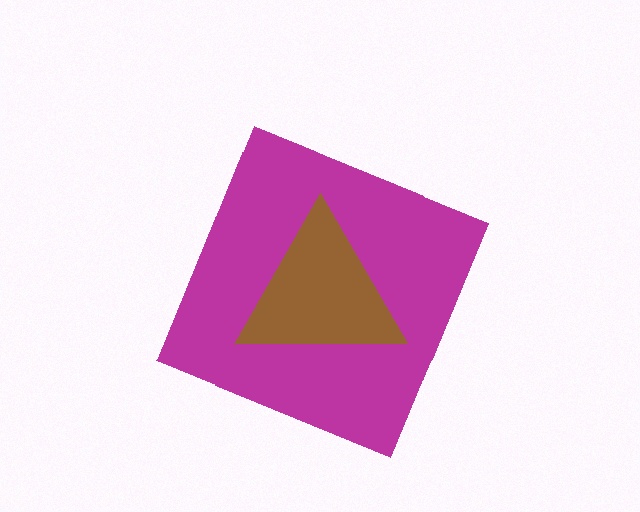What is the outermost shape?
The magenta diamond.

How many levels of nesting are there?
2.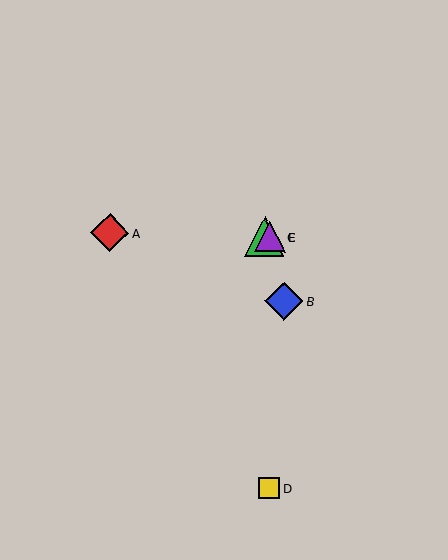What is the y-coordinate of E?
Object E is at y≈237.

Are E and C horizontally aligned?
Yes, both are at y≈237.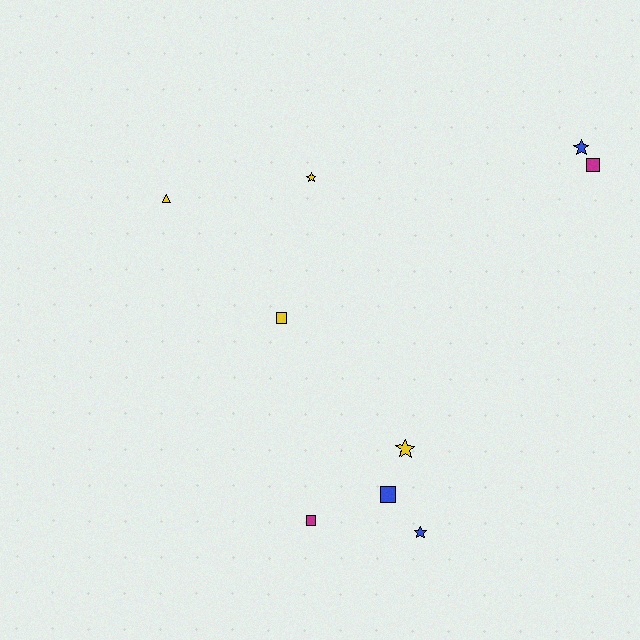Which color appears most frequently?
Yellow, with 4 objects.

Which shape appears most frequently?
Star, with 4 objects.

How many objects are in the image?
There are 9 objects.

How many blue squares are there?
There is 1 blue square.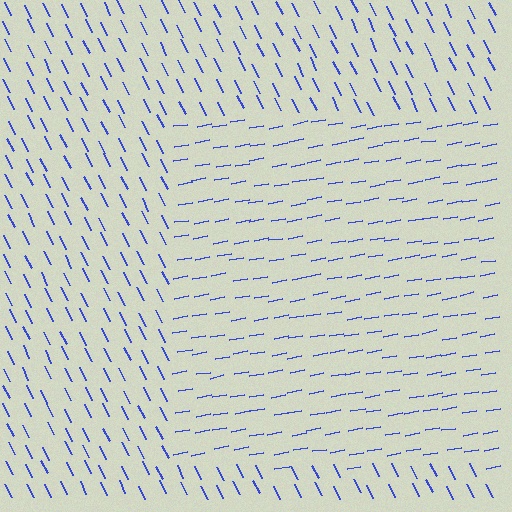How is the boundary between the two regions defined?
The boundary is defined purely by a change in line orientation (approximately 74 degrees difference). All lines are the same color and thickness.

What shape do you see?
I see a rectangle.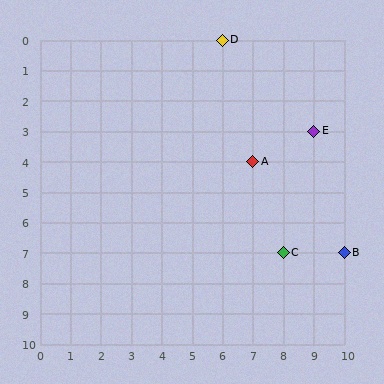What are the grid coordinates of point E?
Point E is at grid coordinates (9, 3).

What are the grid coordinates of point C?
Point C is at grid coordinates (8, 7).